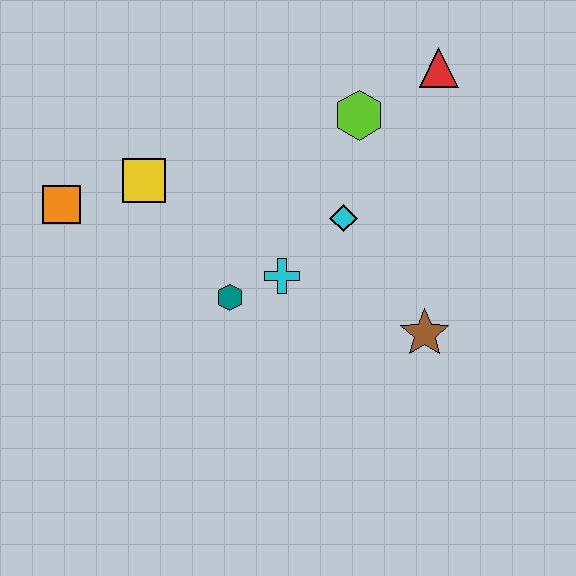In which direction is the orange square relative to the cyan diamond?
The orange square is to the left of the cyan diamond.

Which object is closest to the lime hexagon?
The red triangle is closest to the lime hexagon.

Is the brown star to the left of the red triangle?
Yes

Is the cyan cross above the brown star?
Yes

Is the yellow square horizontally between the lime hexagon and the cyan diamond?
No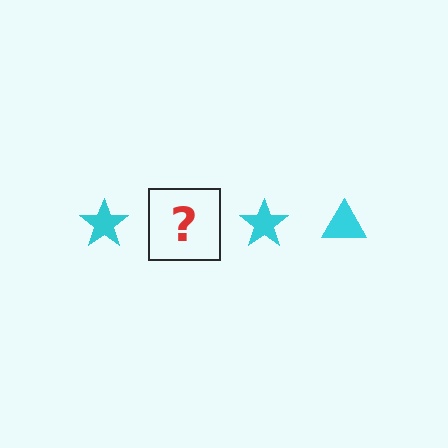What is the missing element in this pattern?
The missing element is a cyan triangle.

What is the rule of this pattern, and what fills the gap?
The rule is that the pattern cycles through star, triangle shapes in cyan. The gap should be filled with a cyan triangle.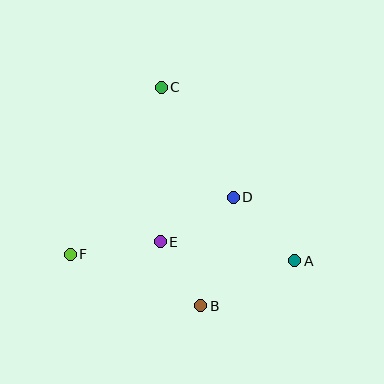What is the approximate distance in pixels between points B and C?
The distance between B and C is approximately 222 pixels.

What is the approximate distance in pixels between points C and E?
The distance between C and E is approximately 154 pixels.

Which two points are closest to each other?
Points B and E are closest to each other.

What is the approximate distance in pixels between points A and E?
The distance between A and E is approximately 136 pixels.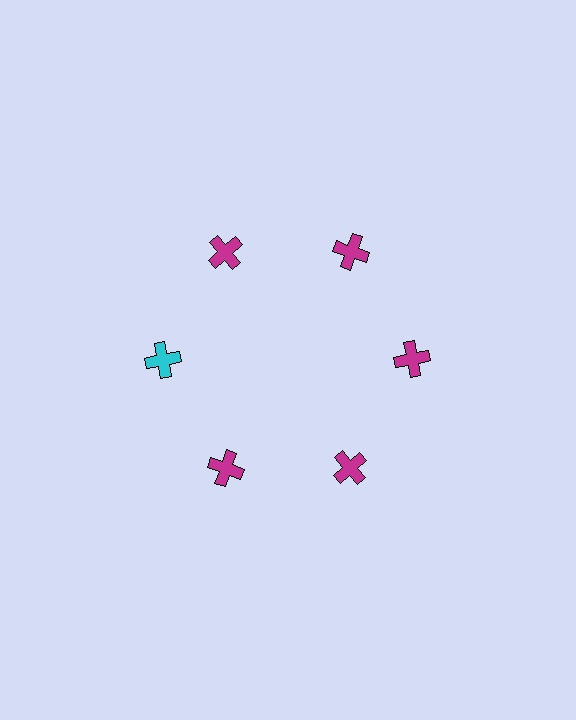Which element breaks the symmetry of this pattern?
The cyan cross at roughly the 9 o'clock position breaks the symmetry. All other shapes are magenta crosses.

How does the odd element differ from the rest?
It has a different color: cyan instead of magenta.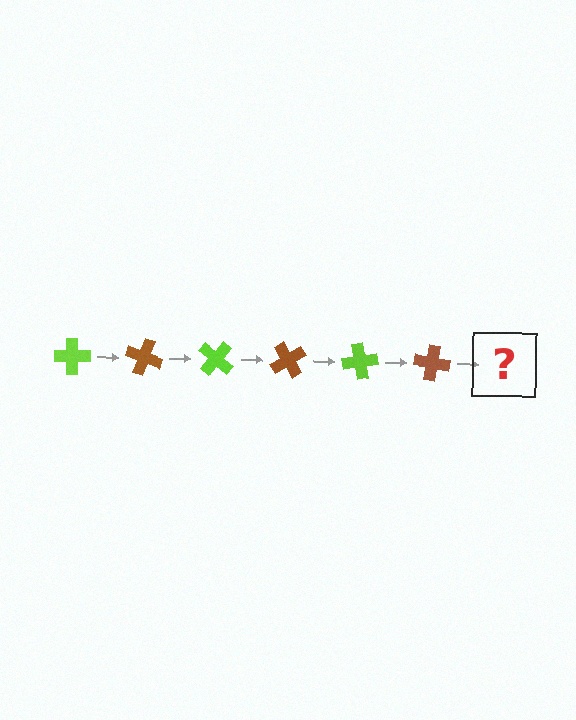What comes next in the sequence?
The next element should be a lime cross, rotated 120 degrees from the start.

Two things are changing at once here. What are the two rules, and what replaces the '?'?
The two rules are that it rotates 20 degrees each step and the color cycles through lime and brown. The '?' should be a lime cross, rotated 120 degrees from the start.